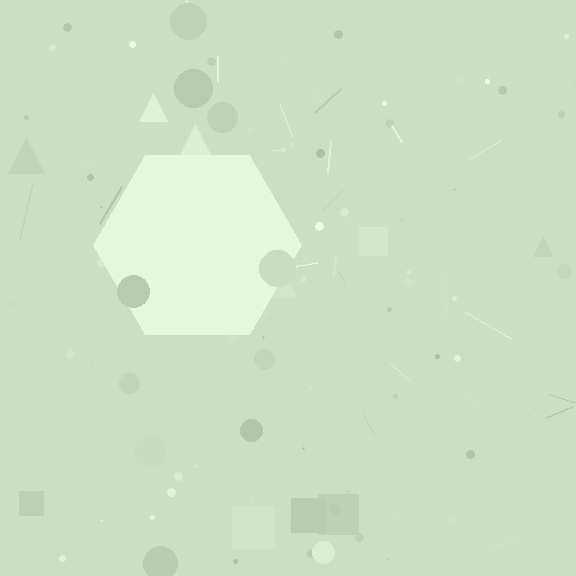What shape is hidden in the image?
A hexagon is hidden in the image.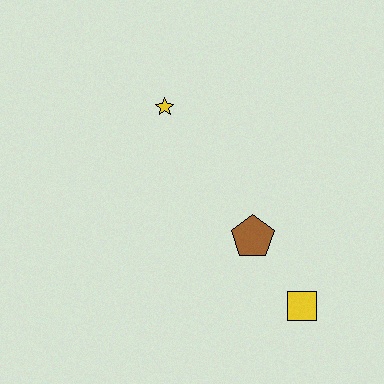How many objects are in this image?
There are 3 objects.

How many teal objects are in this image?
There are no teal objects.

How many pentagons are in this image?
There is 1 pentagon.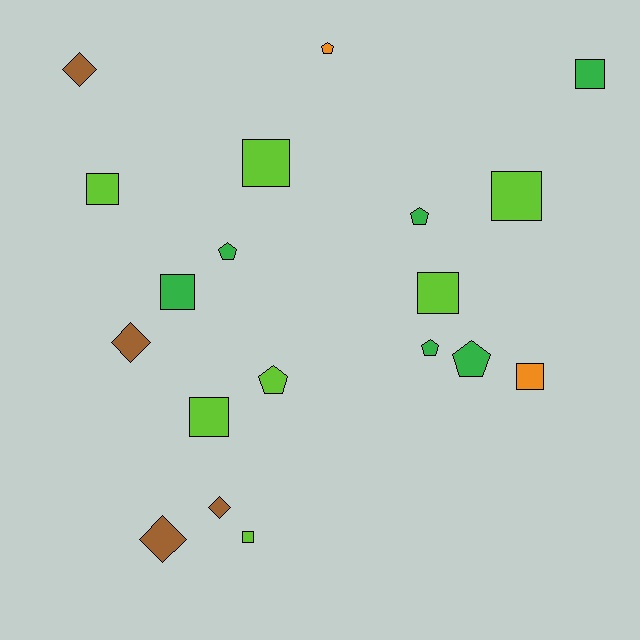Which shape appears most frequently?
Square, with 9 objects.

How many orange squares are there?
There is 1 orange square.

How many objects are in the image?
There are 19 objects.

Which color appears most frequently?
Lime, with 7 objects.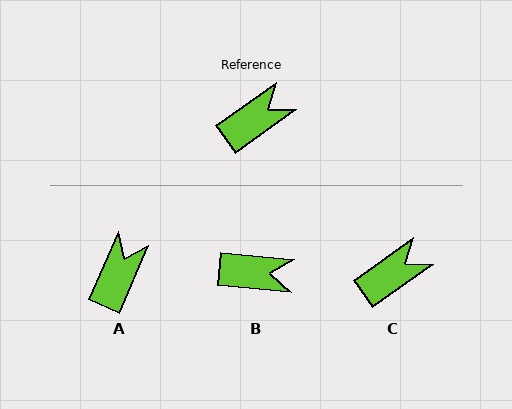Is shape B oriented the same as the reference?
No, it is off by about 41 degrees.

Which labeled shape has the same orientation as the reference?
C.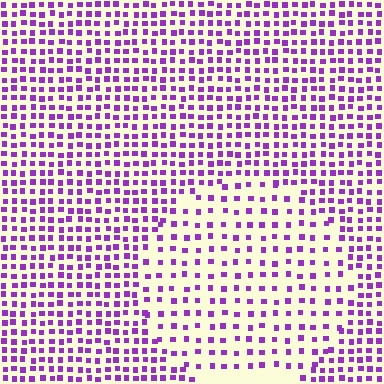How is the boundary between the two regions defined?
The boundary is defined by a change in element density (approximately 1.9x ratio). All elements are the same color, size, and shape.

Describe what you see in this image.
The image contains small purple elements arranged at two different densities. A circle-shaped region is visible where the elements are less densely packed than the surrounding area.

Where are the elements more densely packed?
The elements are more densely packed outside the circle boundary.